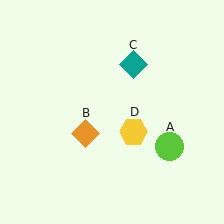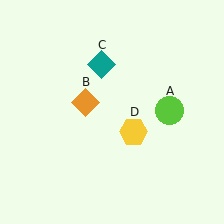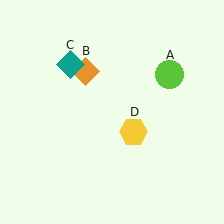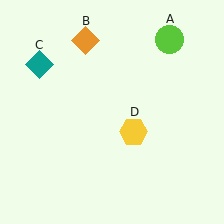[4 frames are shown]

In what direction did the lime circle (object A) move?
The lime circle (object A) moved up.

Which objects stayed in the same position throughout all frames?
Yellow hexagon (object D) remained stationary.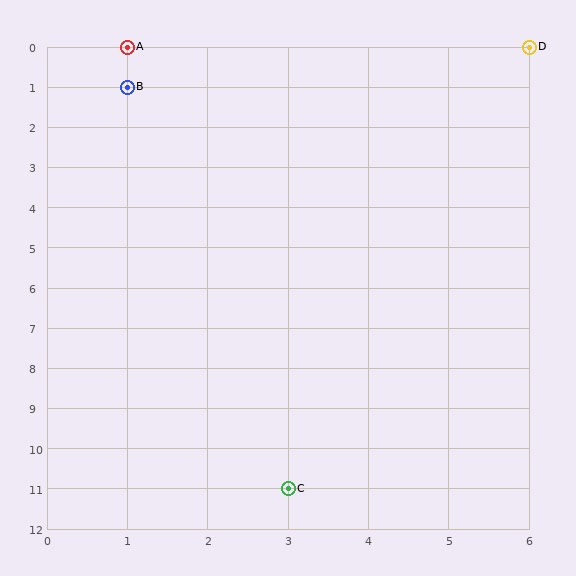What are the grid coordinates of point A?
Point A is at grid coordinates (1, 0).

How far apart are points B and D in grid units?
Points B and D are 5 columns and 1 row apart (about 5.1 grid units diagonally).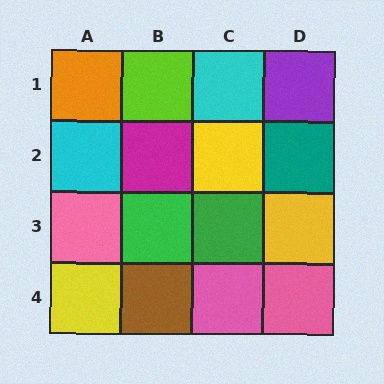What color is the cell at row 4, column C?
Pink.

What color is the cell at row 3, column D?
Yellow.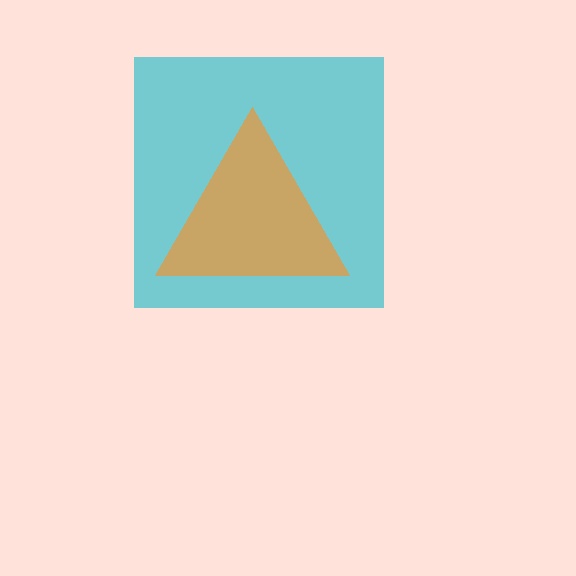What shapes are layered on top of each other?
The layered shapes are: a cyan square, an orange triangle.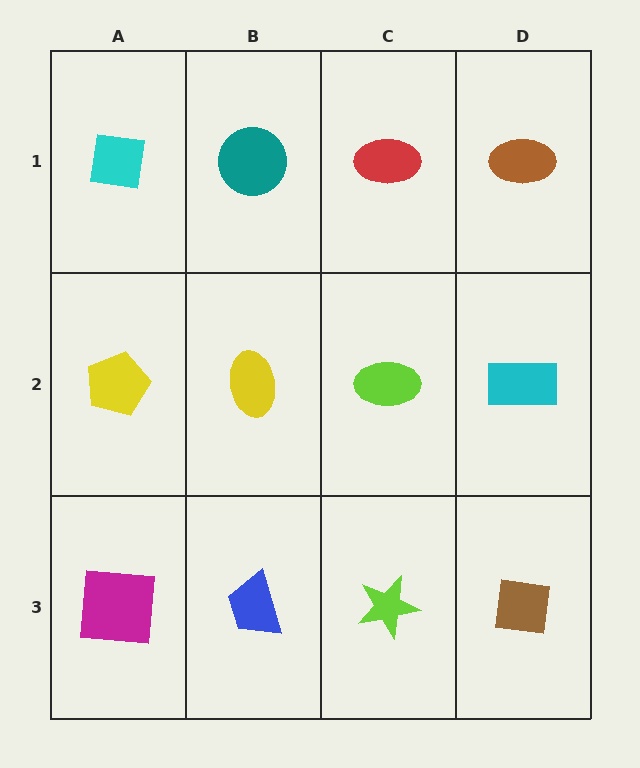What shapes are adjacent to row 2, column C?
A red ellipse (row 1, column C), a lime star (row 3, column C), a yellow ellipse (row 2, column B), a cyan rectangle (row 2, column D).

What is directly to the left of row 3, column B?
A magenta square.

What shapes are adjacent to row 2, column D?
A brown ellipse (row 1, column D), a brown square (row 3, column D), a lime ellipse (row 2, column C).